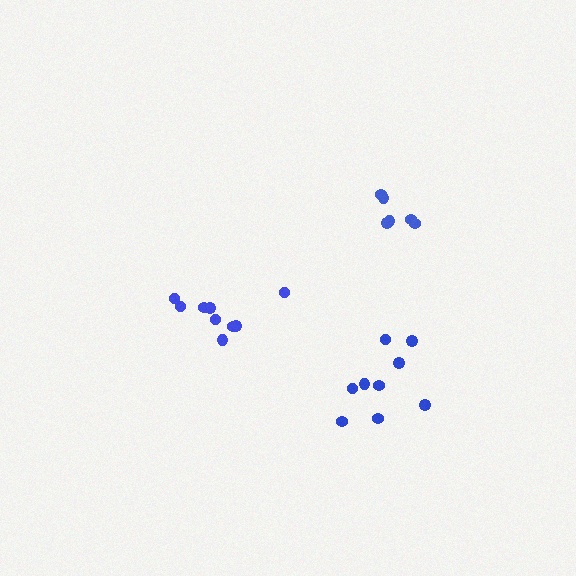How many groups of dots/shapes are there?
There are 3 groups.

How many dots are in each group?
Group 1: 6 dots, Group 2: 9 dots, Group 3: 9 dots (24 total).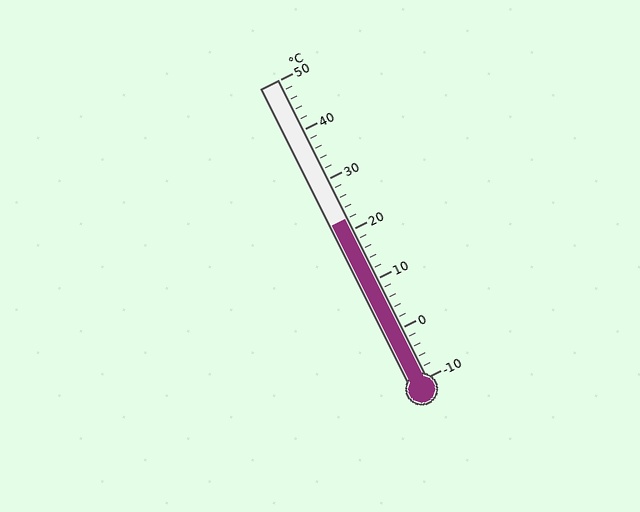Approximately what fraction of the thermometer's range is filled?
The thermometer is filled to approximately 55% of its range.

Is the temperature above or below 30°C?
The temperature is below 30°C.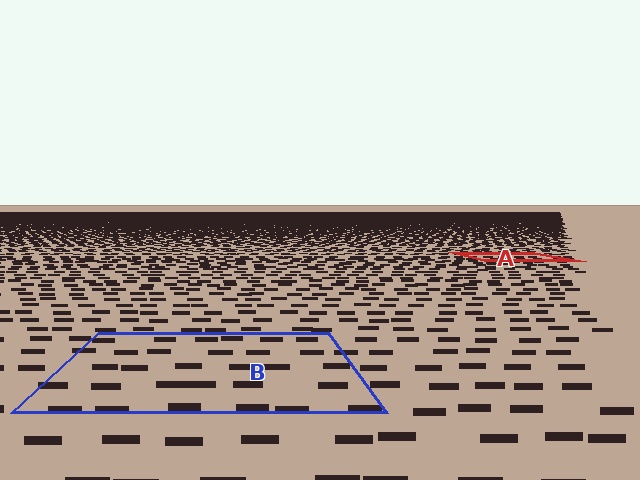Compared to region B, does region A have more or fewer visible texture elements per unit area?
Region A has more texture elements per unit area — they are packed more densely because it is farther away.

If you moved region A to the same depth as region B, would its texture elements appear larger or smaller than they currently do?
They would appear larger. At a closer depth, the same texture elements are projected at a bigger on-screen size.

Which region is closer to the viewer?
Region B is closer. The texture elements there are larger and more spread out.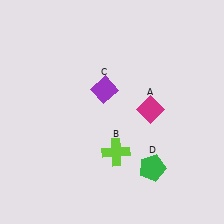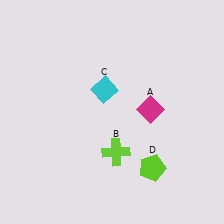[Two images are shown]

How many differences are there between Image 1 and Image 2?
There are 2 differences between the two images.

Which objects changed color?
C changed from purple to cyan. D changed from green to lime.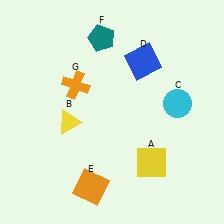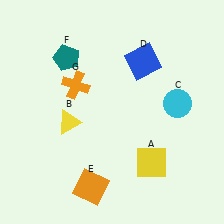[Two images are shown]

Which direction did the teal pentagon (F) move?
The teal pentagon (F) moved left.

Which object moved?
The teal pentagon (F) moved left.